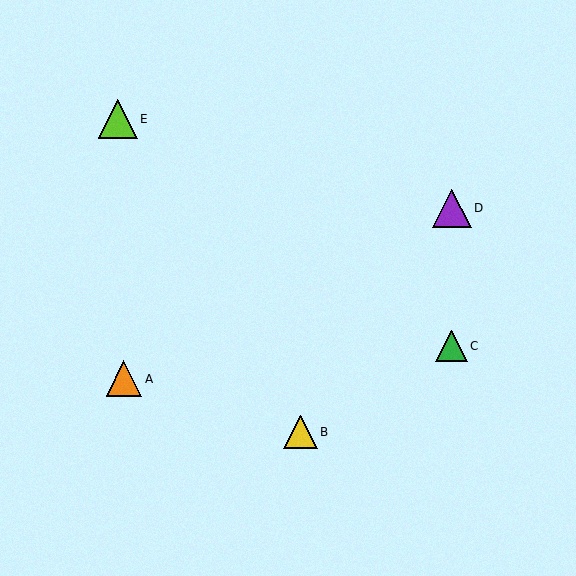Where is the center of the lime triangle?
The center of the lime triangle is at (118, 119).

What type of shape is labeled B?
Shape B is a yellow triangle.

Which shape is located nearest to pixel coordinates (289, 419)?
The yellow triangle (labeled B) at (300, 432) is nearest to that location.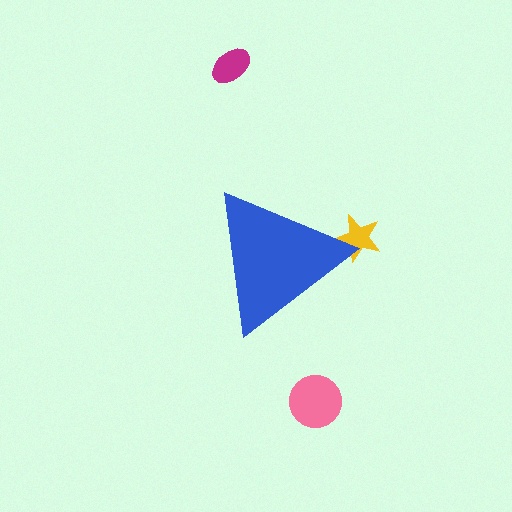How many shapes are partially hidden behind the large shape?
1 shape is partially hidden.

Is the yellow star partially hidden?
Yes, the yellow star is partially hidden behind the blue triangle.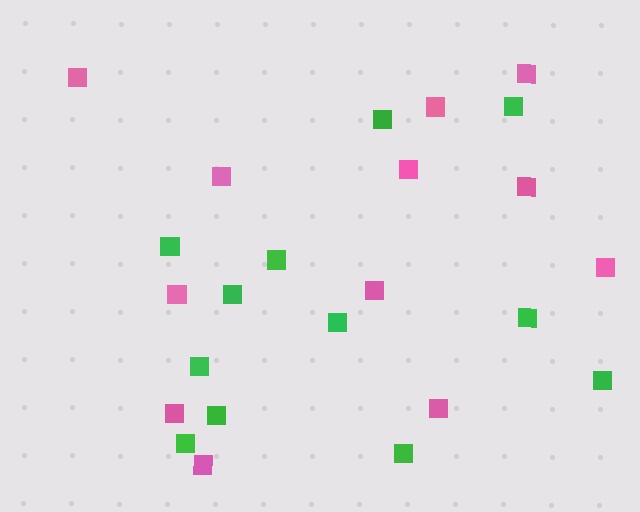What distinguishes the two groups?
There are 2 groups: one group of green squares (12) and one group of pink squares (12).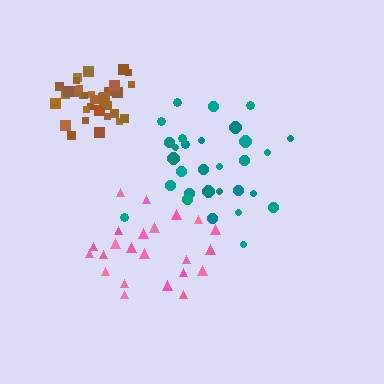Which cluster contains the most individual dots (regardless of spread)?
Brown (35).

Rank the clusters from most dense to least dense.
brown, teal, pink.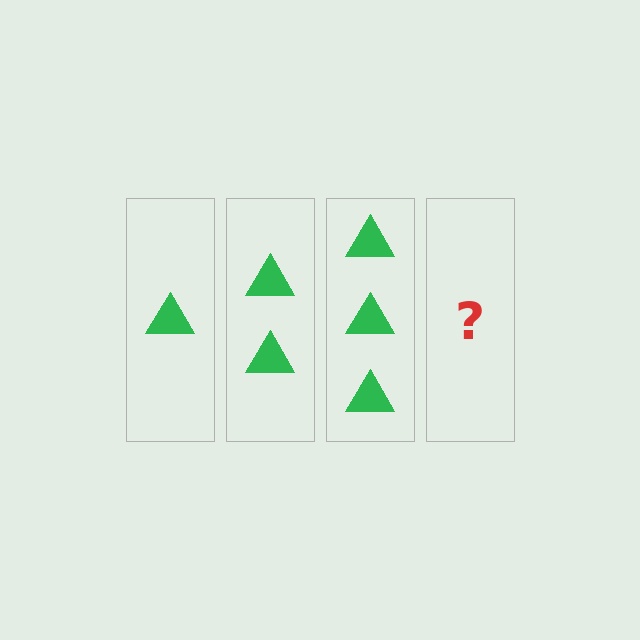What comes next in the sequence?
The next element should be 4 triangles.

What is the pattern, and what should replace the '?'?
The pattern is that each step adds one more triangle. The '?' should be 4 triangles.